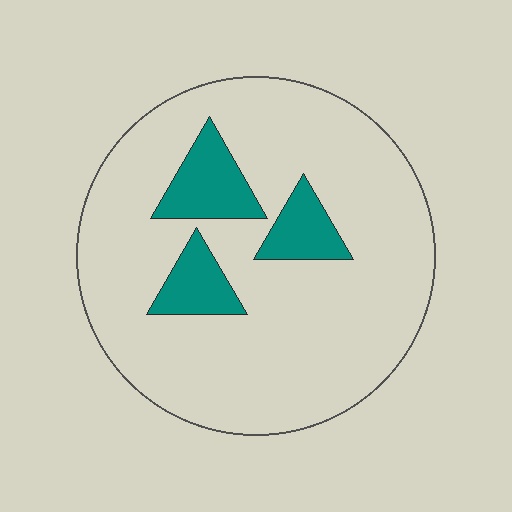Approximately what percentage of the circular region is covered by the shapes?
Approximately 15%.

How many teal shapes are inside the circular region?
3.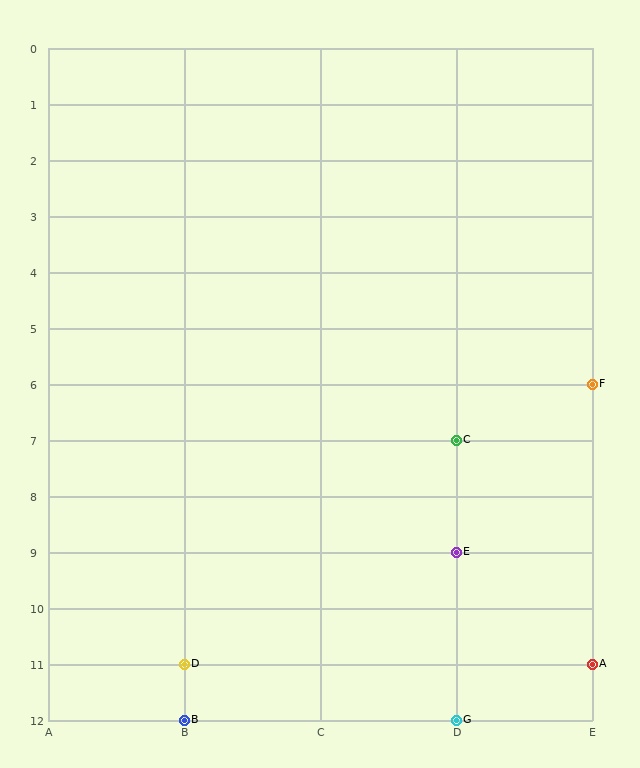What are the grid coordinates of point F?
Point F is at grid coordinates (E, 6).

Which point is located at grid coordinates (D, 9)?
Point E is at (D, 9).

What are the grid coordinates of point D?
Point D is at grid coordinates (B, 11).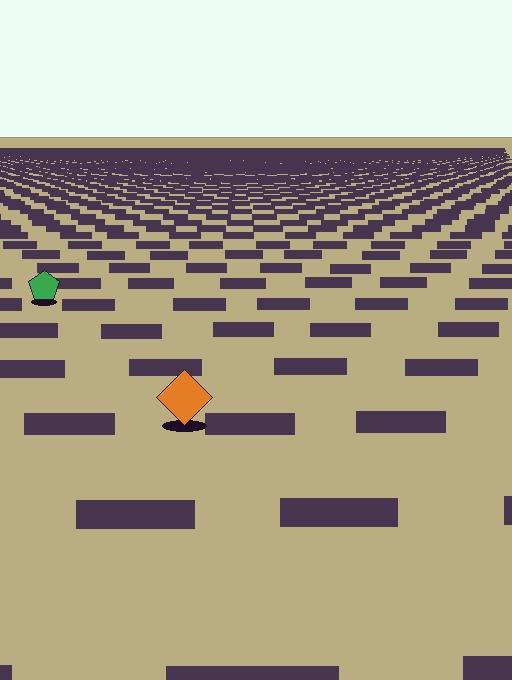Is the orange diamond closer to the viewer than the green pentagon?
Yes. The orange diamond is closer — you can tell from the texture gradient: the ground texture is coarser near it.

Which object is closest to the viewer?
The orange diamond is closest. The texture marks near it are larger and more spread out.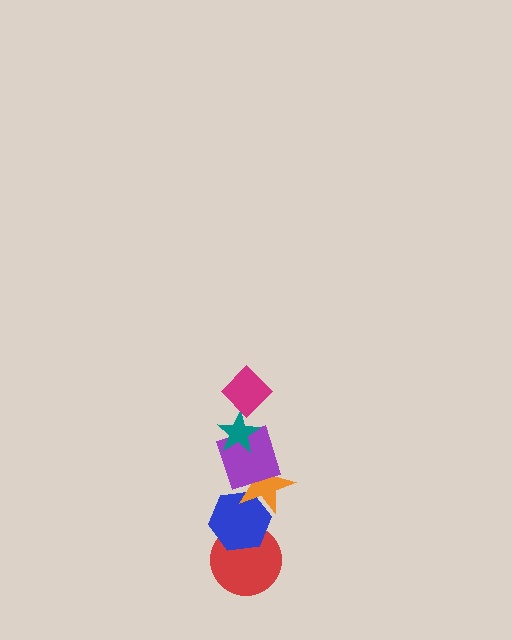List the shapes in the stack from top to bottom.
From top to bottom: the magenta diamond, the teal star, the purple square, the orange star, the blue hexagon, the red circle.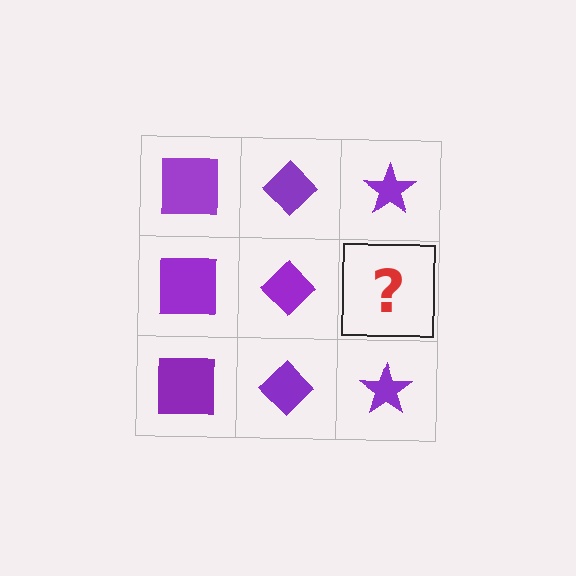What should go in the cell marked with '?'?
The missing cell should contain a purple star.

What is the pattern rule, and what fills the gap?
The rule is that each column has a consistent shape. The gap should be filled with a purple star.